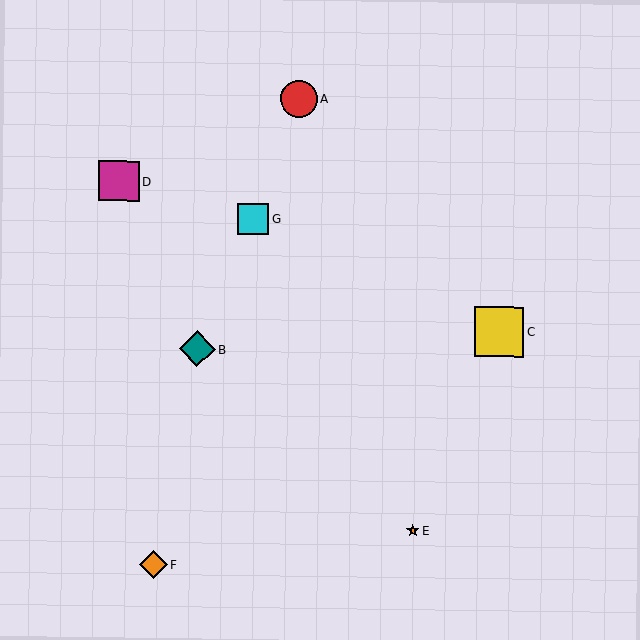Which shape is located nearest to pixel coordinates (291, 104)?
The red circle (labeled A) at (299, 99) is nearest to that location.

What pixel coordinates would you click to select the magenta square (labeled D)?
Click at (119, 181) to select the magenta square D.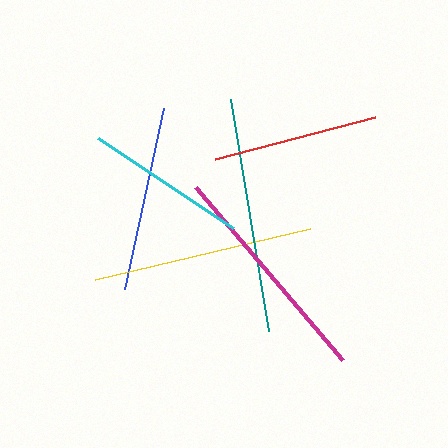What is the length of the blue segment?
The blue segment is approximately 185 pixels long.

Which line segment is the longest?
The teal line is the longest at approximately 235 pixels.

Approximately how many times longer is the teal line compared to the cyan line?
The teal line is approximately 1.4 times the length of the cyan line.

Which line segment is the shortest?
The cyan line is the shortest at approximately 162 pixels.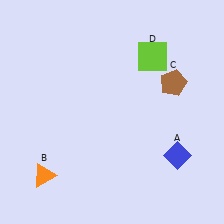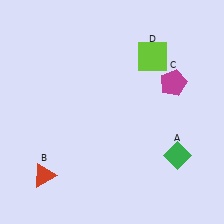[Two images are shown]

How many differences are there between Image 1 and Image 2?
There are 3 differences between the two images.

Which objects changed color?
A changed from blue to green. B changed from orange to red. C changed from brown to magenta.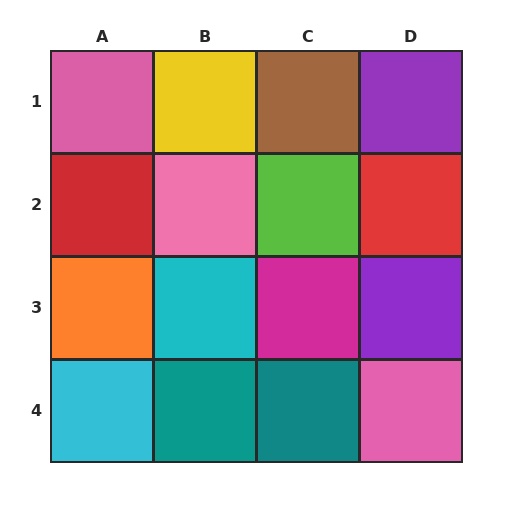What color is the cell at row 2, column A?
Red.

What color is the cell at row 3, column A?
Orange.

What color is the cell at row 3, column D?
Purple.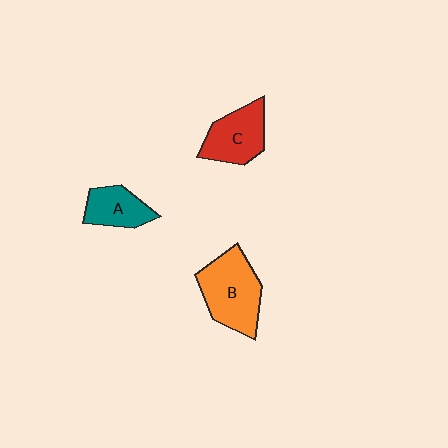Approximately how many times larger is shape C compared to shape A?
Approximately 1.3 times.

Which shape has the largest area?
Shape B (orange).